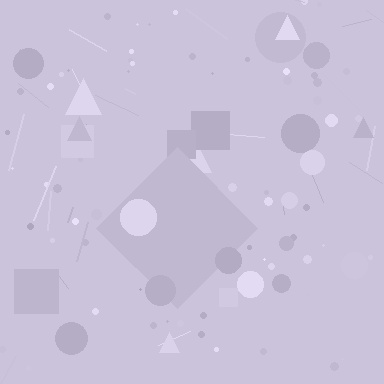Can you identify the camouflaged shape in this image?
The camouflaged shape is a diamond.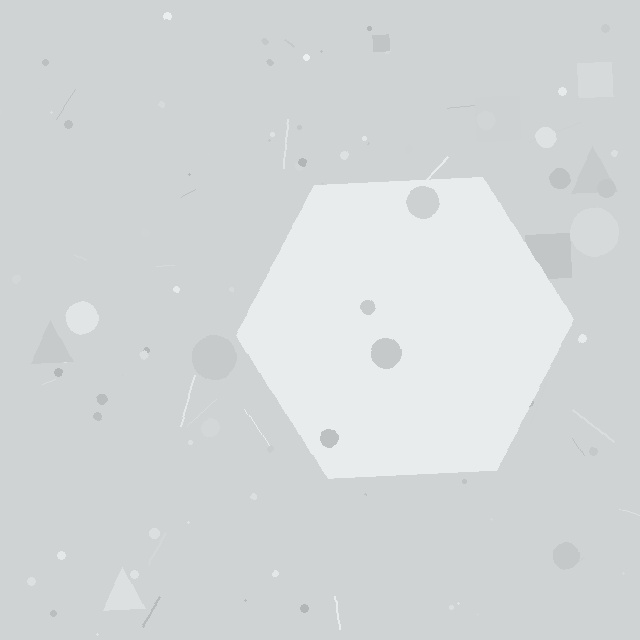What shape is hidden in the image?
A hexagon is hidden in the image.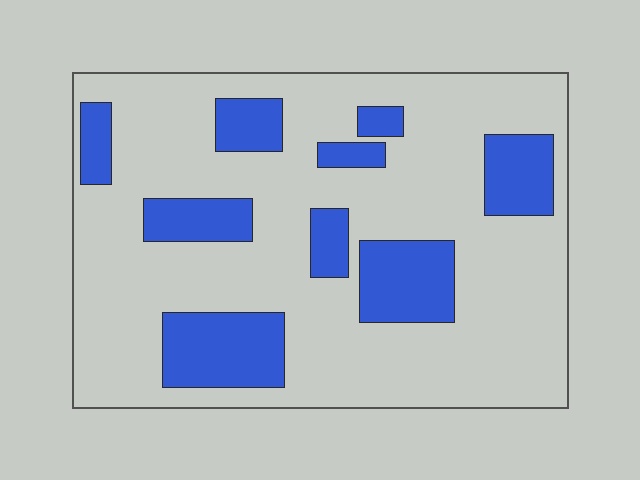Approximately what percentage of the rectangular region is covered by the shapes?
Approximately 25%.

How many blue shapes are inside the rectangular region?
9.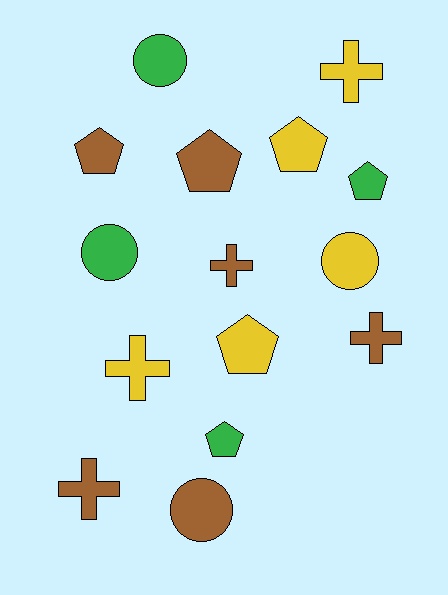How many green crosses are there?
There are no green crosses.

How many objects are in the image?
There are 15 objects.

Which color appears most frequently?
Brown, with 6 objects.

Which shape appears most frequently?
Pentagon, with 6 objects.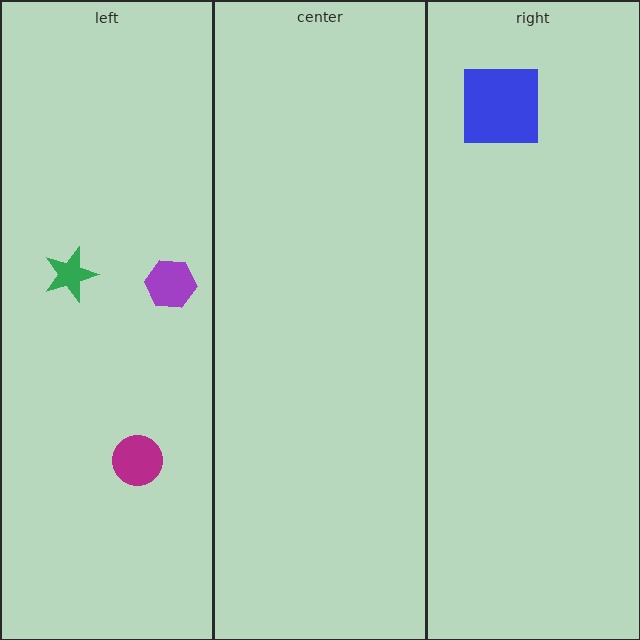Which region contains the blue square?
The right region.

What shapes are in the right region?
The blue square.